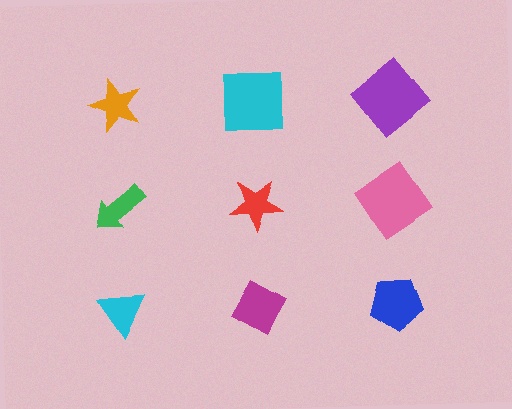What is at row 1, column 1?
An orange star.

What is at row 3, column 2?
A magenta diamond.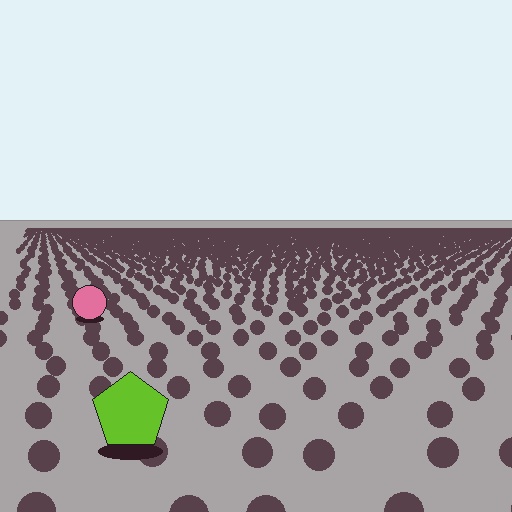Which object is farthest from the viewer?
The pink circle is farthest from the viewer. It appears smaller and the ground texture around it is denser.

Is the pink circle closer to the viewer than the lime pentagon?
No. The lime pentagon is closer — you can tell from the texture gradient: the ground texture is coarser near it.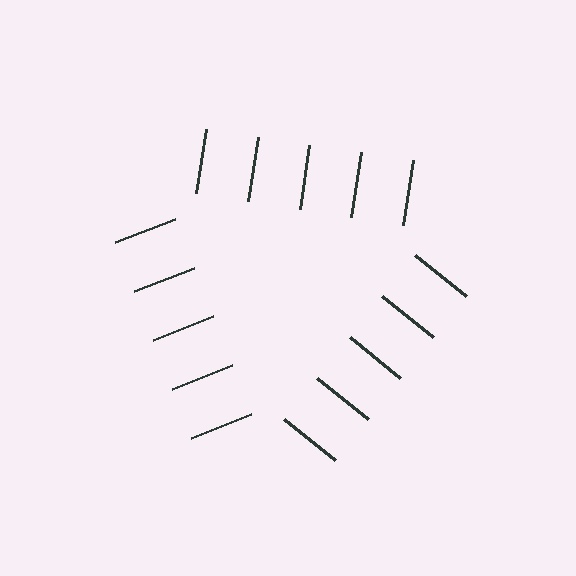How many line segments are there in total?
15 — 5 along each of the 3 edges.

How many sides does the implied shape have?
3 sides — the line-ends trace a triangle.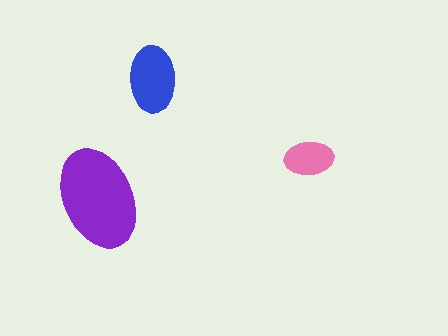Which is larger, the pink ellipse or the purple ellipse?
The purple one.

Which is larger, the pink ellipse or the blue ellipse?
The blue one.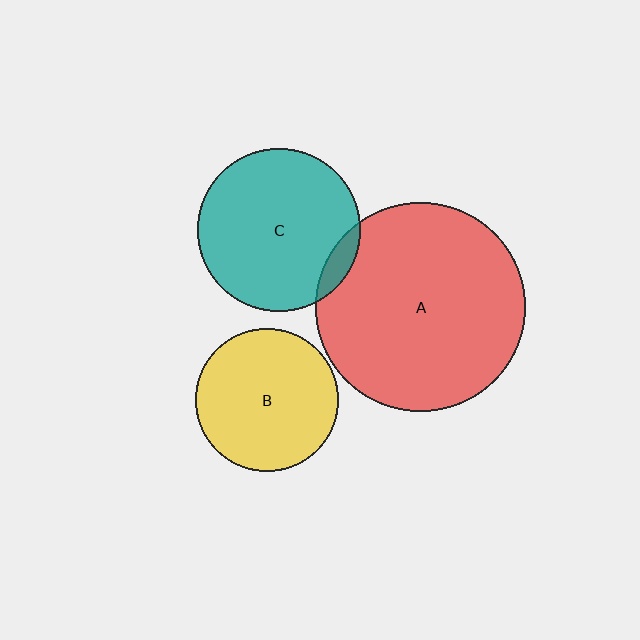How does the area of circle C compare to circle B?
Approximately 1.3 times.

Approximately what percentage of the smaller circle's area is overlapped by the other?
Approximately 5%.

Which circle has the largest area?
Circle A (red).